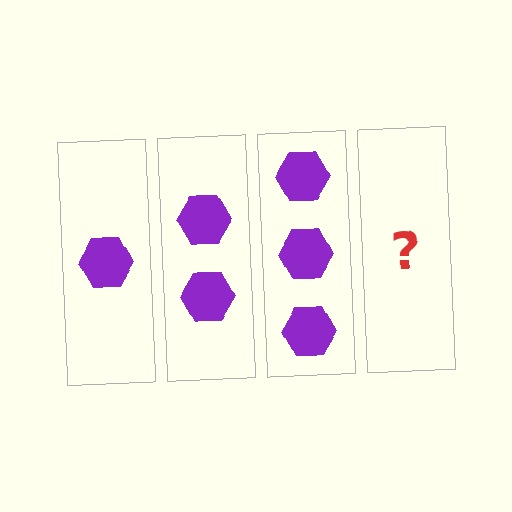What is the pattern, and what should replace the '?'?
The pattern is that each step adds one more hexagon. The '?' should be 4 hexagons.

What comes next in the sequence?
The next element should be 4 hexagons.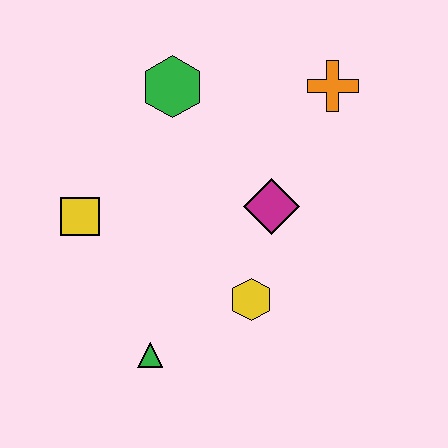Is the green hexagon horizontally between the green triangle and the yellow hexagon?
Yes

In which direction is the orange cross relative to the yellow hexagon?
The orange cross is above the yellow hexagon.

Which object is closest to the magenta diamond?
The yellow hexagon is closest to the magenta diamond.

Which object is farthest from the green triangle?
The orange cross is farthest from the green triangle.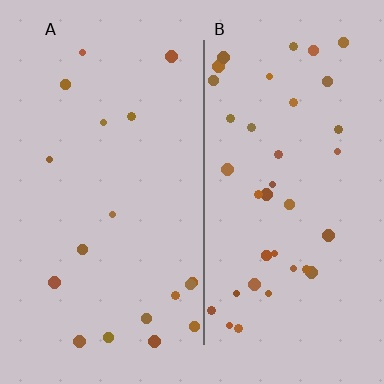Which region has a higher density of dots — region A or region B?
B (the right).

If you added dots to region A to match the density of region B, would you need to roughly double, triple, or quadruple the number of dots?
Approximately double.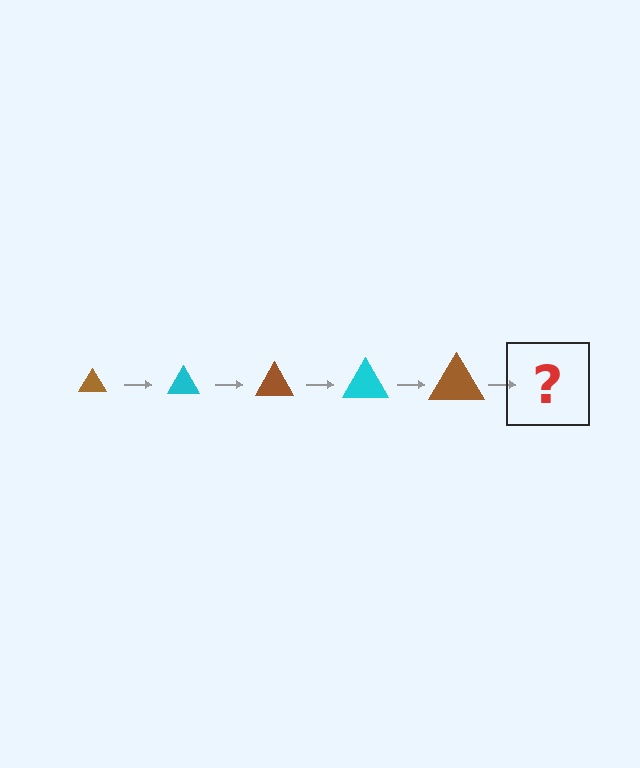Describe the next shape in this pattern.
It should be a cyan triangle, larger than the previous one.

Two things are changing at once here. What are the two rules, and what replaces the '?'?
The two rules are that the triangle grows larger each step and the color cycles through brown and cyan. The '?' should be a cyan triangle, larger than the previous one.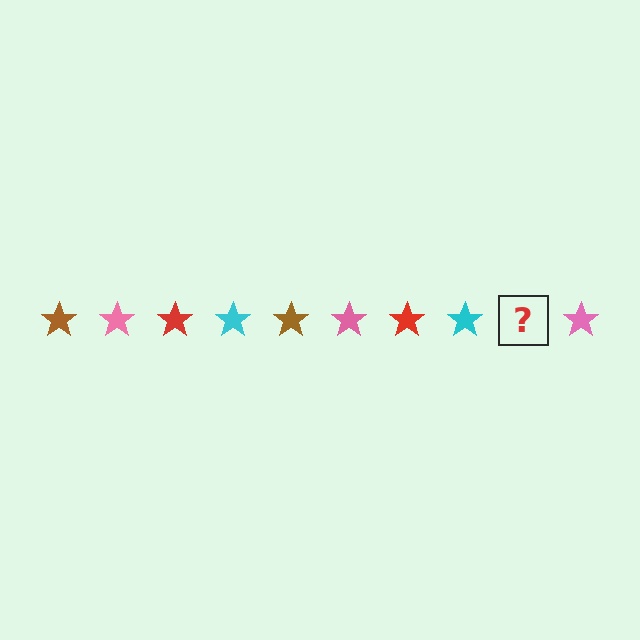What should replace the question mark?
The question mark should be replaced with a brown star.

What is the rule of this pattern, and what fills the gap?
The rule is that the pattern cycles through brown, pink, red, cyan stars. The gap should be filled with a brown star.